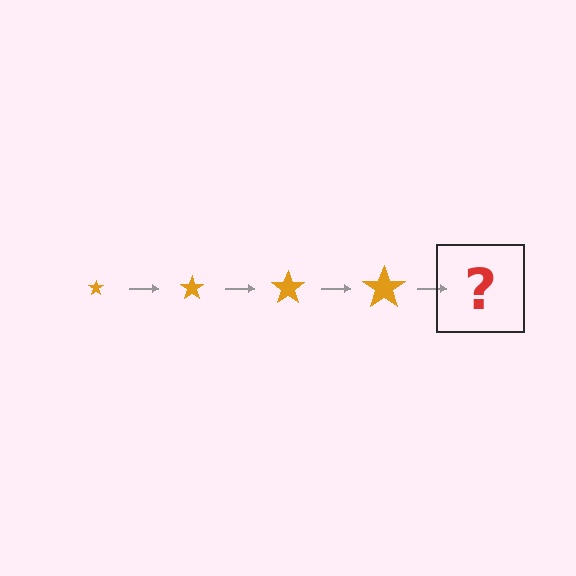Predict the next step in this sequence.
The next step is an orange star, larger than the previous one.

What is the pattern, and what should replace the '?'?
The pattern is that the star gets progressively larger each step. The '?' should be an orange star, larger than the previous one.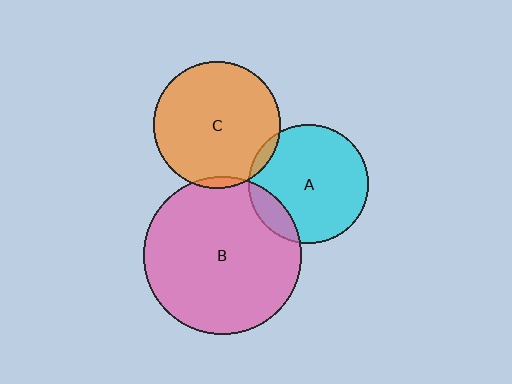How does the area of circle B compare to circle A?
Approximately 1.7 times.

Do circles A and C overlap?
Yes.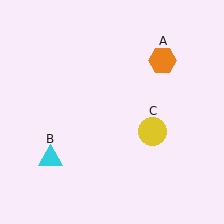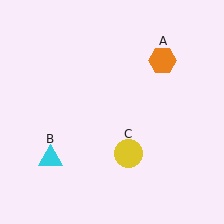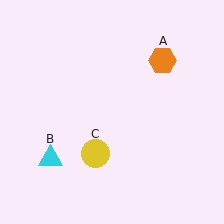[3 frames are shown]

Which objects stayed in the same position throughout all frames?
Orange hexagon (object A) and cyan triangle (object B) remained stationary.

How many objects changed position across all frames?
1 object changed position: yellow circle (object C).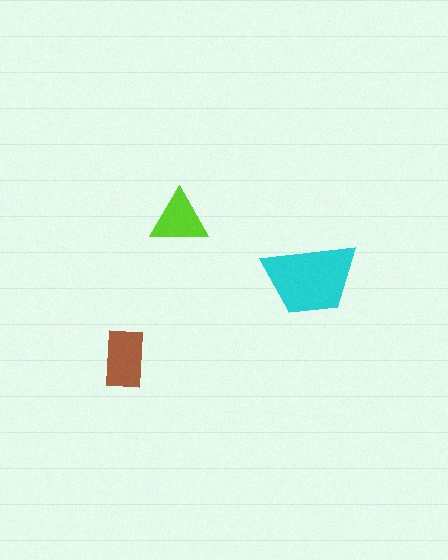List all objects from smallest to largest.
The lime triangle, the brown rectangle, the cyan trapezoid.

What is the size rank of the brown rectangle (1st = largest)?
2nd.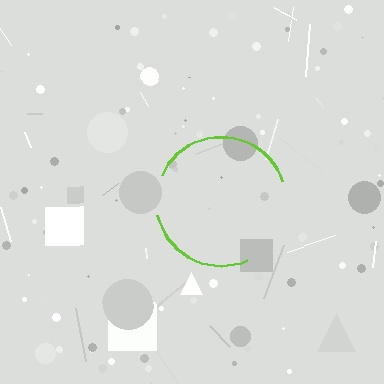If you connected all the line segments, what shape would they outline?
They would outline a circle.